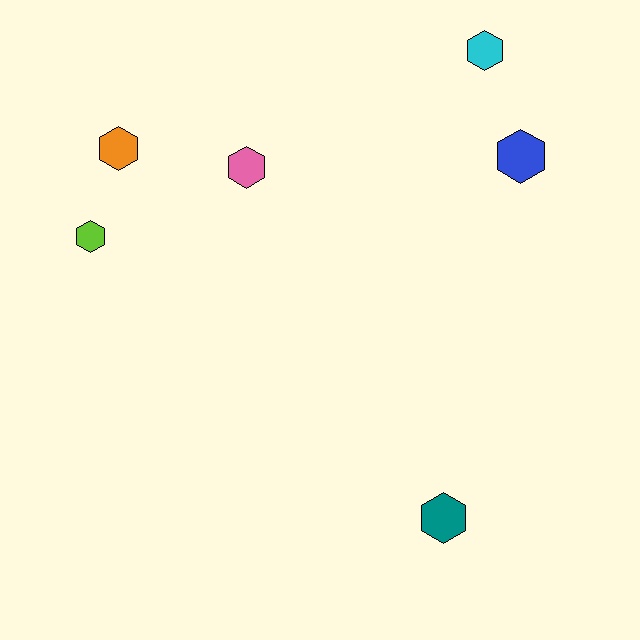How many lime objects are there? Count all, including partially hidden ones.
There is 1 lime object.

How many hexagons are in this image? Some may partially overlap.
There are 6 hexagons.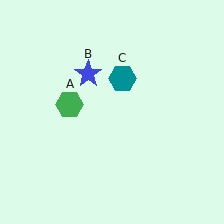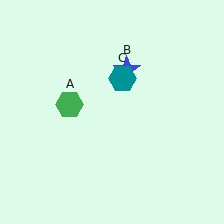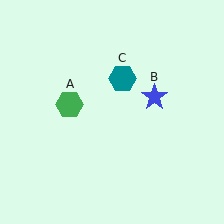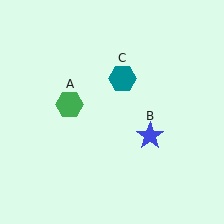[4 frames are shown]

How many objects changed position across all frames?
1 object changed position: blue star (object B).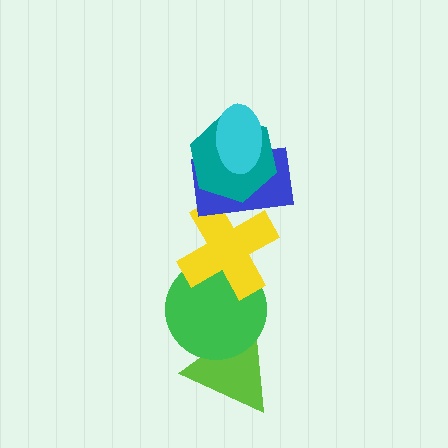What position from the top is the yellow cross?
The yellow cross is 4th from the top.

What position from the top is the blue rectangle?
The blue rectangle is 3rd from the top.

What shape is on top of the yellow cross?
The blue rectangle is on top of the yellow cross.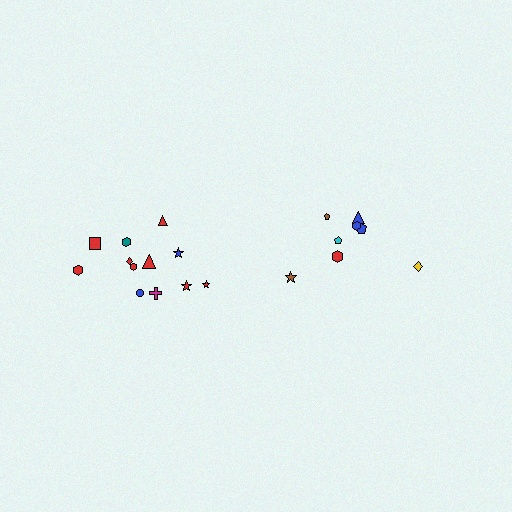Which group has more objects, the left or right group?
The left group.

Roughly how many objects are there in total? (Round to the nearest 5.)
Roughly 20 objects in total.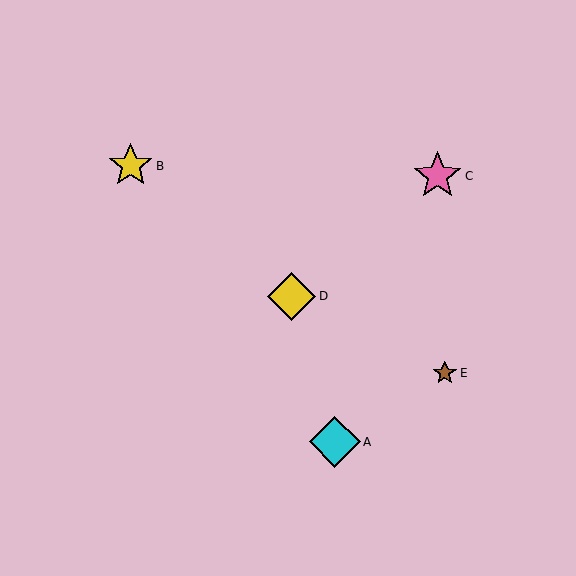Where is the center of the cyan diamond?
The center of the cyan diamond is at (335, 442).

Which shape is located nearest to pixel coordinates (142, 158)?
The yellow star (labeled B) at (131, 166) is nearest to that location.